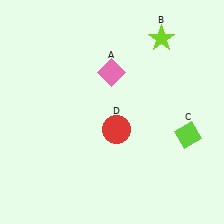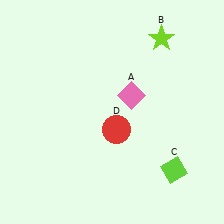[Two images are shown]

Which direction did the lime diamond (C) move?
The lime diamond (C) moved down.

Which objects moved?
The objects that moved are: the pink diamond (A), the lime diamond (C).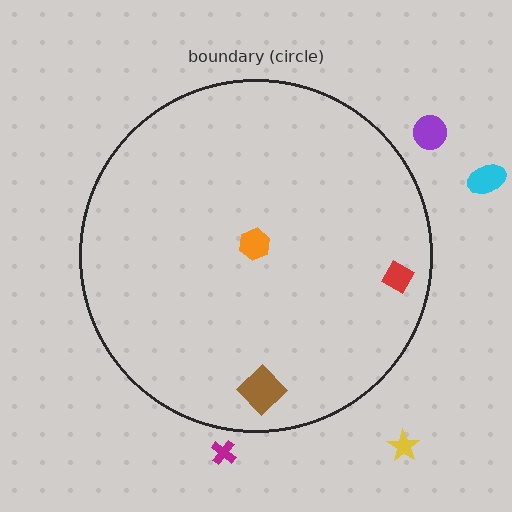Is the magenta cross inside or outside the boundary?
Outside.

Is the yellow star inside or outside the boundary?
Outside.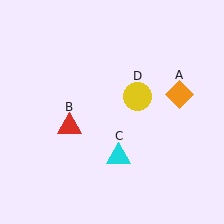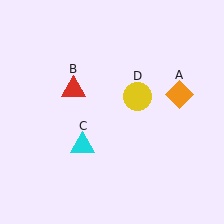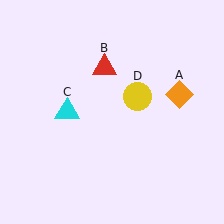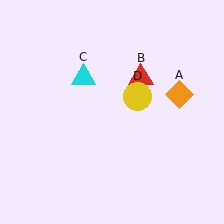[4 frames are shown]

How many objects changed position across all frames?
2 objects changed position: red triangle (object B), cyan triangle (object C).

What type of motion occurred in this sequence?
The red triangle (object B), cyan triangle (object C) rotated clockwise around the center of the scene.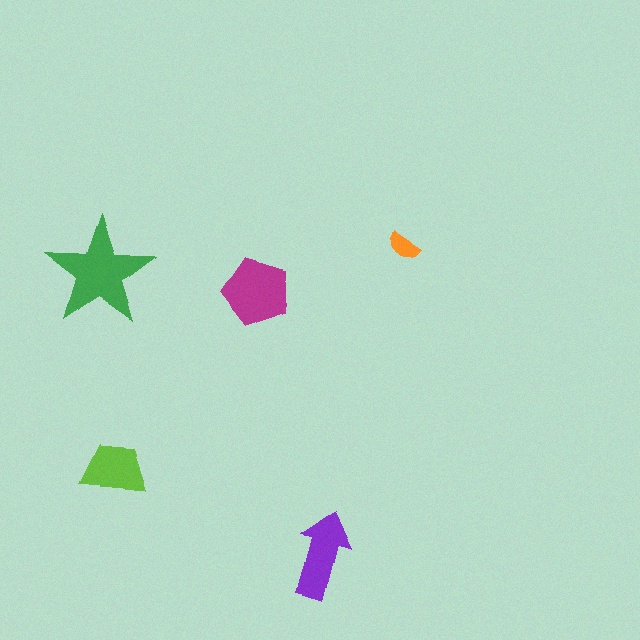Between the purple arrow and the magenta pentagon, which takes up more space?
The magenta pentagon.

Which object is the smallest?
The orange semicircle.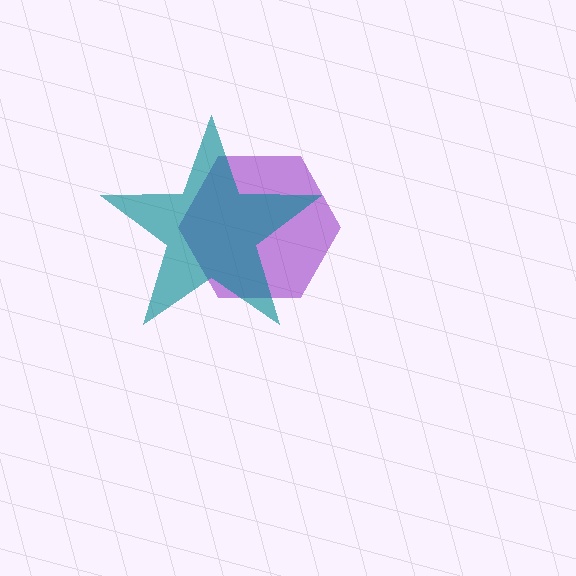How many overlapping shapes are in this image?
There are 2 overlapping shapes in the image.